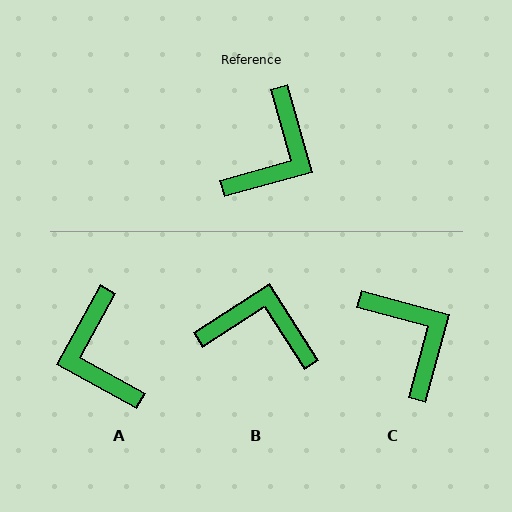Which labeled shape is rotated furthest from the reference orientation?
A, about 134 degrees away.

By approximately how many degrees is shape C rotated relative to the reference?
Approximately 59 degrees counter-clockwise.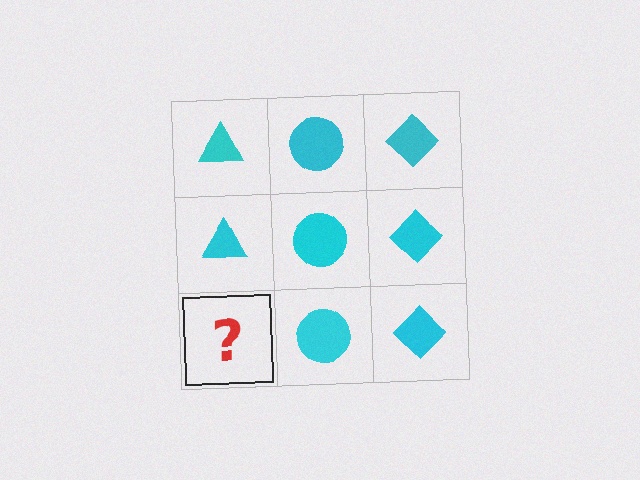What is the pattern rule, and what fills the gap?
The rule is that each column has a consistent shape. The gap should be filled with a cyan triangle.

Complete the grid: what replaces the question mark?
The question mark should be replaced with a cyan triangle.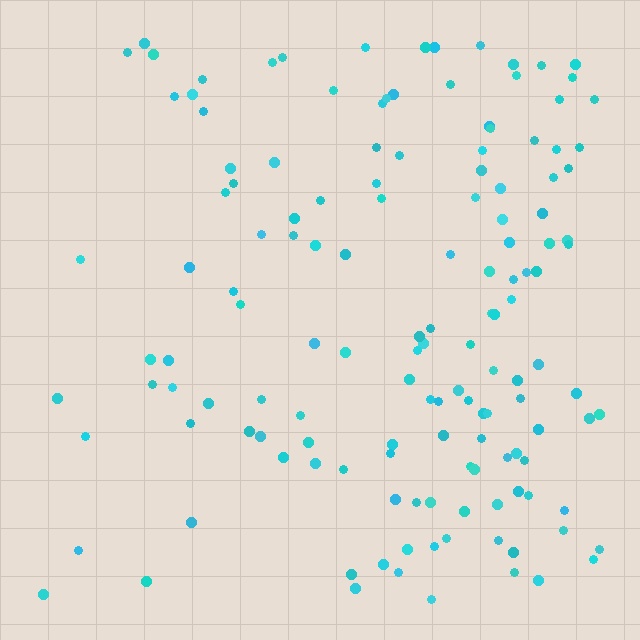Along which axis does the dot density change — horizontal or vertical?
Horizontal.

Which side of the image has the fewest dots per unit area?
The left.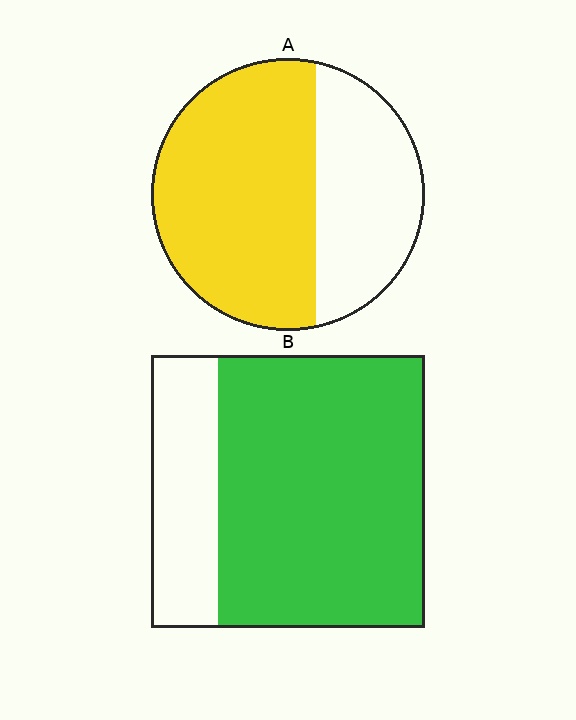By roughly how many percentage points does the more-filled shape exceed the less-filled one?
By roughly 15 percentage points (B over A).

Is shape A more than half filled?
Yes.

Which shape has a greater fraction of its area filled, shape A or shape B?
Shape B.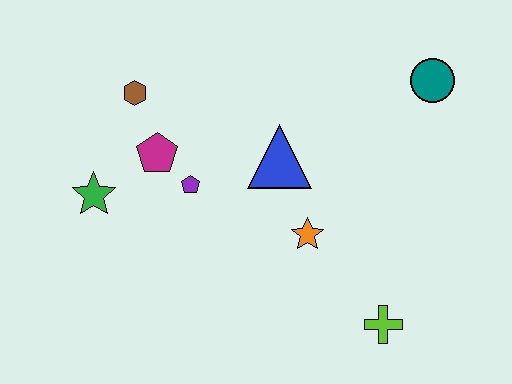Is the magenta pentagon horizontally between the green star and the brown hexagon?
No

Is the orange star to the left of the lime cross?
Yes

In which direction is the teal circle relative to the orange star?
The teal circle is above the orange star.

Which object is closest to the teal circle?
The blue triangle is closest to the teal circle.